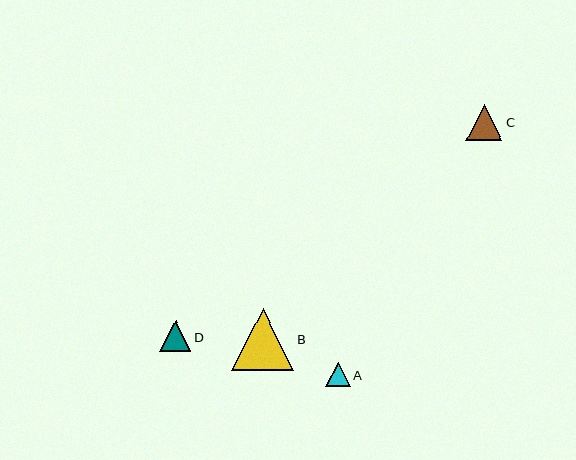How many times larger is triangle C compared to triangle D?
Triangle C is approximately 1.2 times the size of triangle D.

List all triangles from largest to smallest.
From largest to smallest: B, C, D, A.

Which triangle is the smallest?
Triangle A is the smallest with a size of approximately 24 pixels.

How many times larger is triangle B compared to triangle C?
Triangle B is approximately 1.7 times the size of triangle C.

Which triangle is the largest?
Triangle B is the largest with a size of approximately 62 pixels.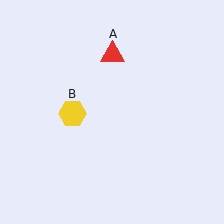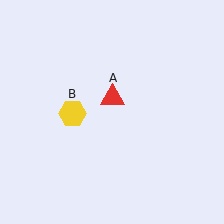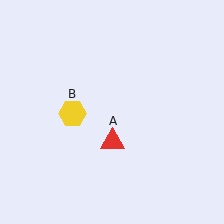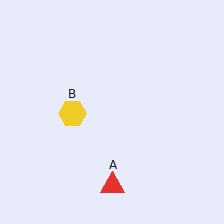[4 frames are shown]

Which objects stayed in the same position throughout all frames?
Yellow hexagon (object B) remained stationary.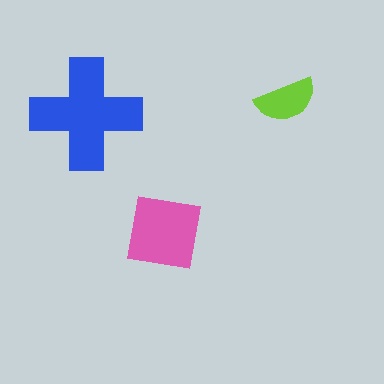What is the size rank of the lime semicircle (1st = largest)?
3rd.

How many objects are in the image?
There are 3 objects in the image.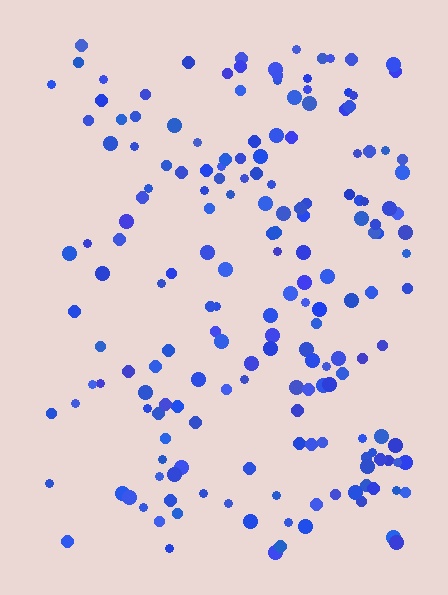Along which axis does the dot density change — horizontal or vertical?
Horizontal.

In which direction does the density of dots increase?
From left to right, with the right side densest.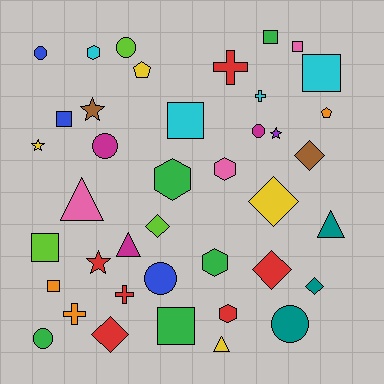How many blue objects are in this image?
There are 3 blue objects.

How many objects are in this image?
There are 40 objects.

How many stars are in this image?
There are 4 stars.